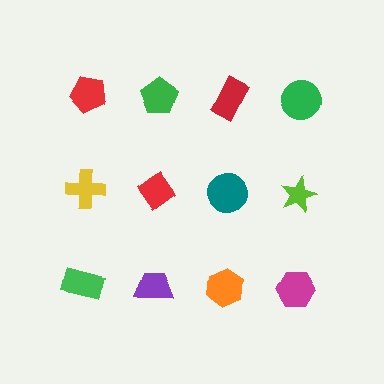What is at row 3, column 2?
A purple trapezoid.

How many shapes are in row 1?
4 shapes.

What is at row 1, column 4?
A green circle.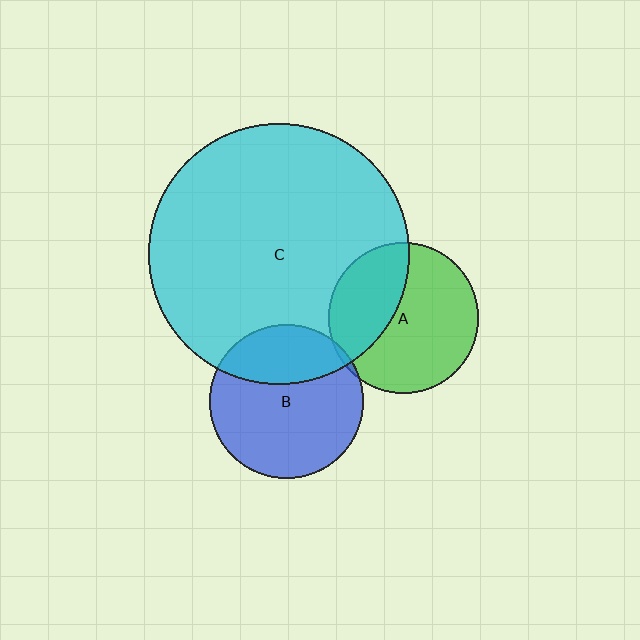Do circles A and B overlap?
Yes.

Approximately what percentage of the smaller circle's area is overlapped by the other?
Approximately 5%.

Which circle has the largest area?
Circle C (cyan).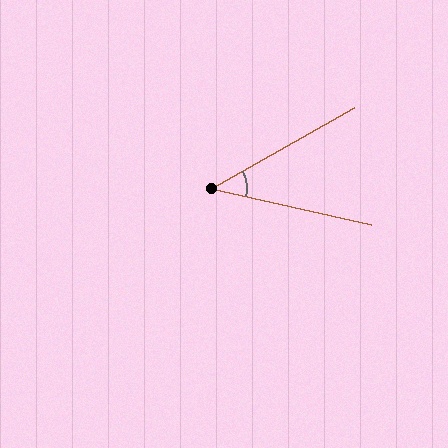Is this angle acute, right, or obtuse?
It is acute.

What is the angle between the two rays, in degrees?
Approximately 42 degrees.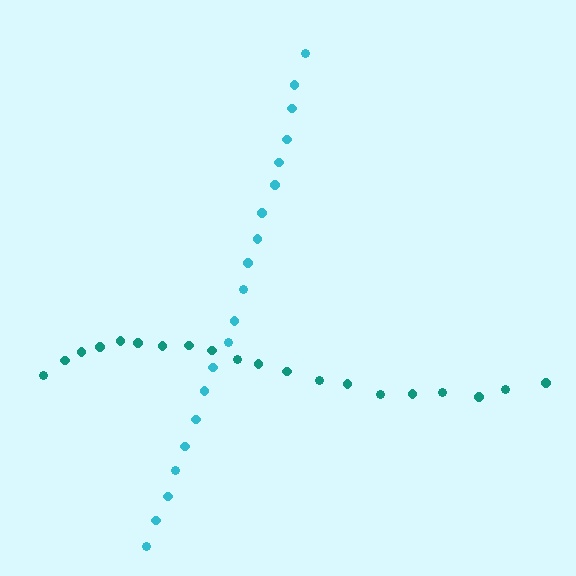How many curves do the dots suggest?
There are 2 distinct paths.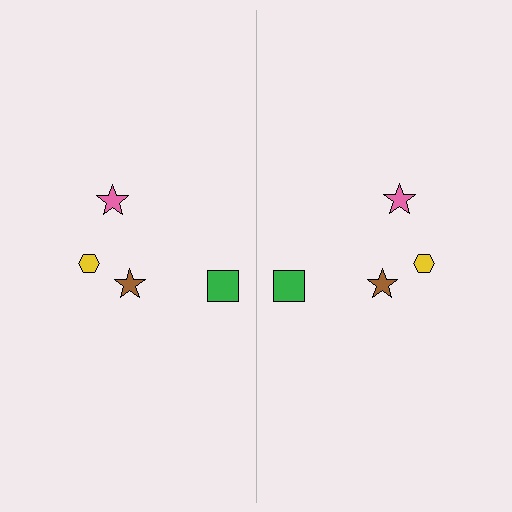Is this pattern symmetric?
Yes, this pattern has bilateral (reflection) symmetry.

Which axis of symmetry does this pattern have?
The pattern has a vertical axis of symmetry running through the center of the image.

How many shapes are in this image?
There are 8 shapes in this image.